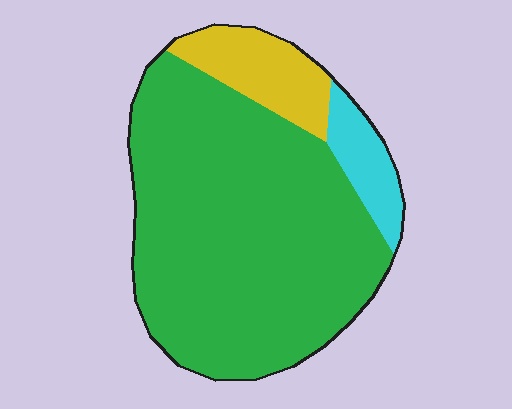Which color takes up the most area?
Green, at roughly 80%.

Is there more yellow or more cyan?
Yellow.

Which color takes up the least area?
Cyan, at roughly 10%.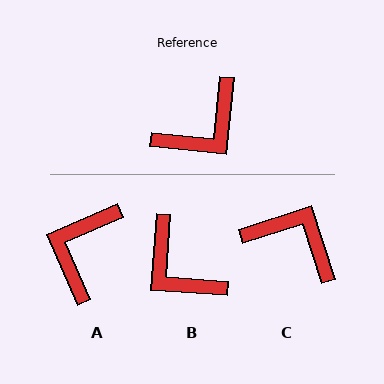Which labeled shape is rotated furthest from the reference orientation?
A, about 151 degrees away.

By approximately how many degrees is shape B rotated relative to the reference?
Approximately 88 degrees clockwise.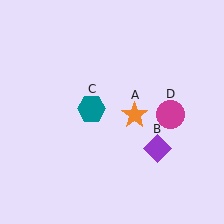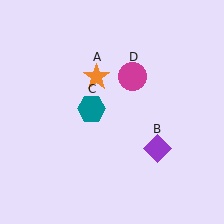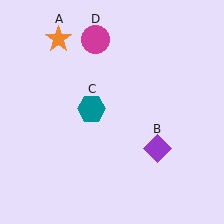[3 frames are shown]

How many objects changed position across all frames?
2 objects changed position: orange star (object A), magenta circle (object D).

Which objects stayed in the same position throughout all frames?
Purple diamond (object B) and teal hexagon (object C) remained stationary.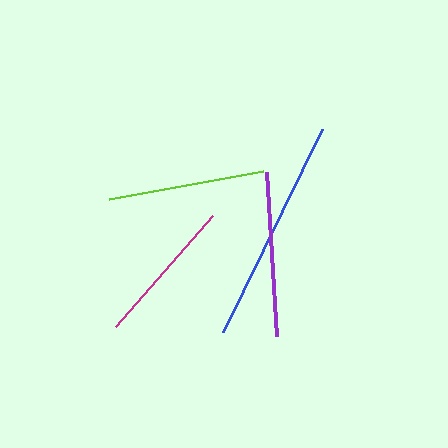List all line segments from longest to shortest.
From longest to shortest: blue, purple, lime, magenta.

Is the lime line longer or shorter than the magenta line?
The lime line is longer than the magenta line.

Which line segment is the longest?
The blue line is the longest at approximately 226 pixels.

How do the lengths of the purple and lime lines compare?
The purple and lime lines are approximately the same length.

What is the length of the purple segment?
The purple segment is approximately 165 pixels long.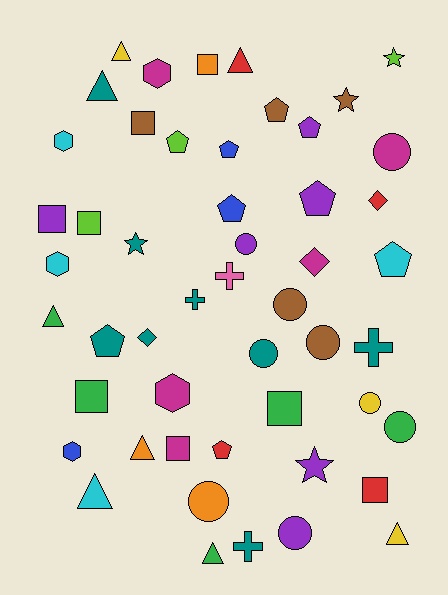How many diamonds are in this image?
There are 3 diamonds.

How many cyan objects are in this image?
There are 4 cyan objects.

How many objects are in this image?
There are 50 objects.